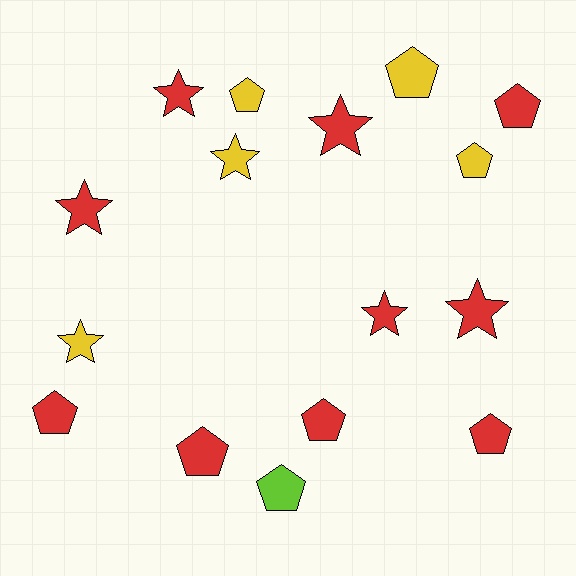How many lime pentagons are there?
There is 1 lime pentagon.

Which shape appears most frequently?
Pentagon, with 9 objects.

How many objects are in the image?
There are 16 objects.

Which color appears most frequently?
Red, with 10 objects.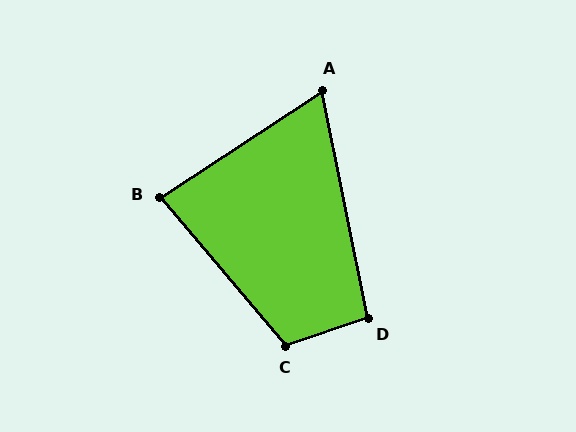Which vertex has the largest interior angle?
C, at approximately 112 degrees.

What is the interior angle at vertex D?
Approximately 97 degrees (obtuse).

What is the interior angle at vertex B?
Approximately 83 degrees (acute).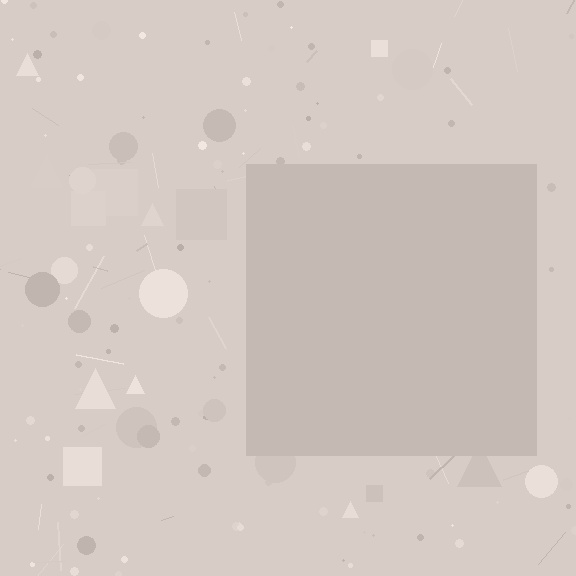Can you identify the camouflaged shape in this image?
The camouflaged shape is a square.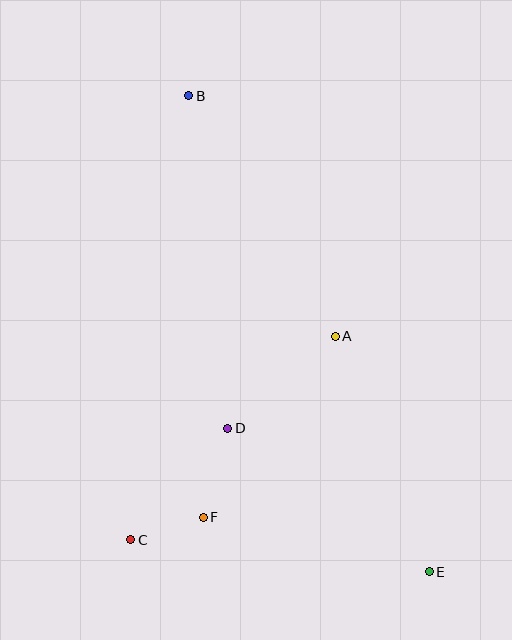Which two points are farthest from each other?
Points B and E are farthest from each other.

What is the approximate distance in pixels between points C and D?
The distance between C and D is approximately 148 pixels.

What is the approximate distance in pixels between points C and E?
The distance between C and E is approximately 300 pixels.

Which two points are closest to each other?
Points C and F are closest to each other.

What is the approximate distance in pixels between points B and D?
The distance between B and D is approximately 335 pixels.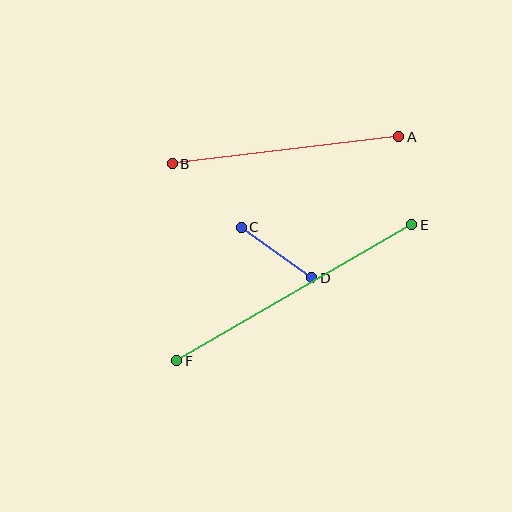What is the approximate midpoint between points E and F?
The midpoint is at approximately (294, 293) pixels.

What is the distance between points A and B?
The distance is approximately 228 pixels.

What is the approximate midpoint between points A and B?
The midpoint is at approximately (285, 150) pixels.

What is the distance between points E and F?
The distance is approximately 272 pixels.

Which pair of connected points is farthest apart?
Points E and F are farthest apart.